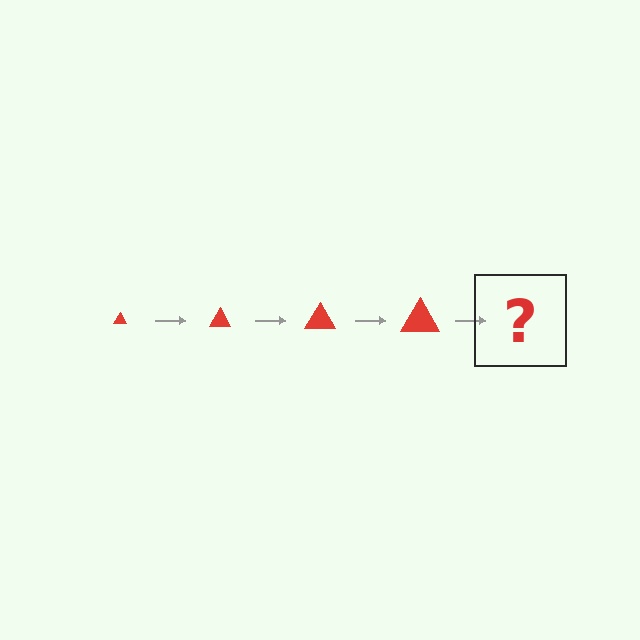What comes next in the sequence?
The next element should be a red triangle, larger than the previous one.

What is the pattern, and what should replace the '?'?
The pattern is that the triangle gets progressively larger each step. The '?' should be a red triangle, larger than the previous one.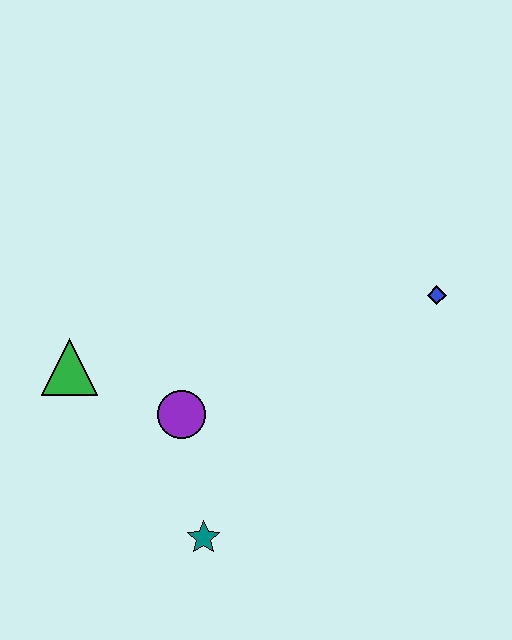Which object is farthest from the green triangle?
The blue diamond is farthest from the green triangle.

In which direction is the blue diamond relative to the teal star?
The blue diamond is above the teal star.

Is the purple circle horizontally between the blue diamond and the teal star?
No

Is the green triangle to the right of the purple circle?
No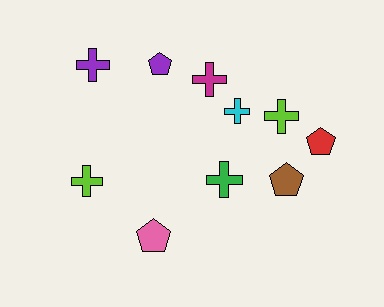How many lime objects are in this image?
There are 2 lime objects.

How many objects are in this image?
There are 10 objects.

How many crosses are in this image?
There are 6 crosses.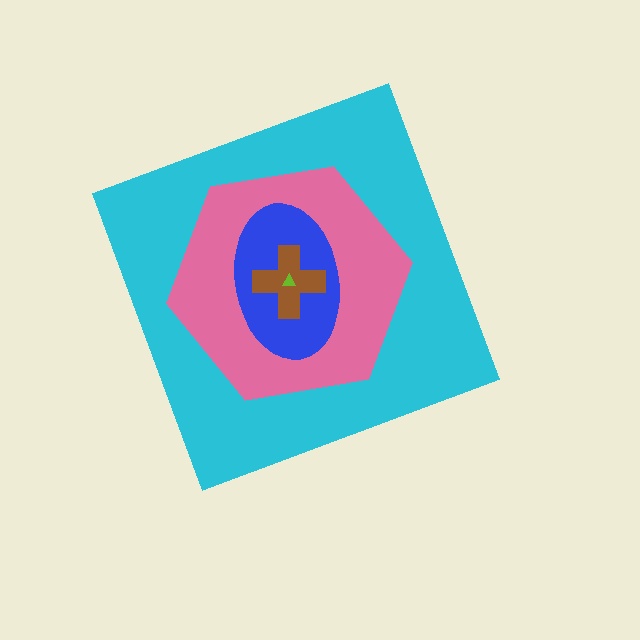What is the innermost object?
The lime triangle.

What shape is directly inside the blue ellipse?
The brown cross.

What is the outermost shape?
The cyan diamond.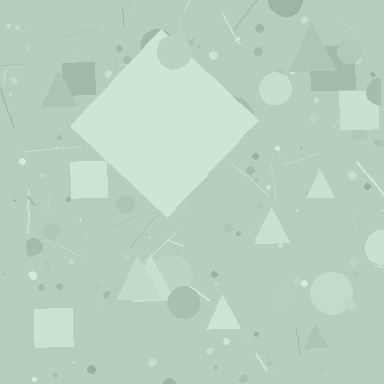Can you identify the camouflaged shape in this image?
The camouflaged shape is a diamond.